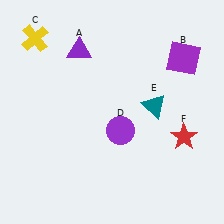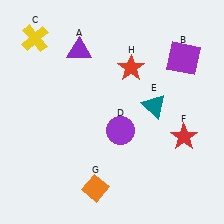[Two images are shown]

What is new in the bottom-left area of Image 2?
An orange diamond (G) was added in the bottom-left area of Image 2.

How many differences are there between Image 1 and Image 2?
There are 2 differences between the two images.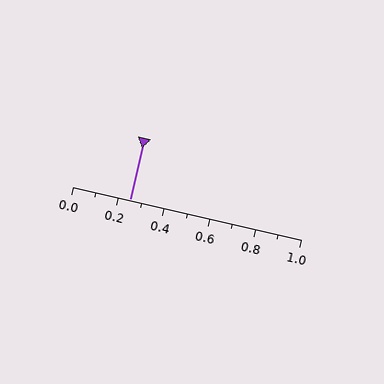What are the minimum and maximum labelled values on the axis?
The axis runs from 0.0 to 1.0.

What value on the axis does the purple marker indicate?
The marker indicates approximately 0.25.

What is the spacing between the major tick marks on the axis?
The major ticks are spaced 0.2 apart.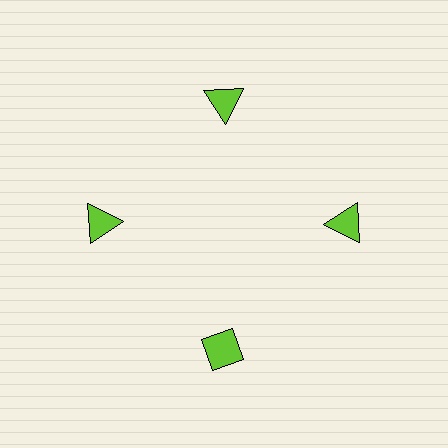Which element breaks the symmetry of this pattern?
The lime diamond at roughly the 6 o'clock position breaks the symmetry. All other shapes are lime triangles.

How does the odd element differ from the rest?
It has a different shape: diamond instead of triangle.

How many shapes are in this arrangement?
There are 4 shapes arranged in a ring pattern.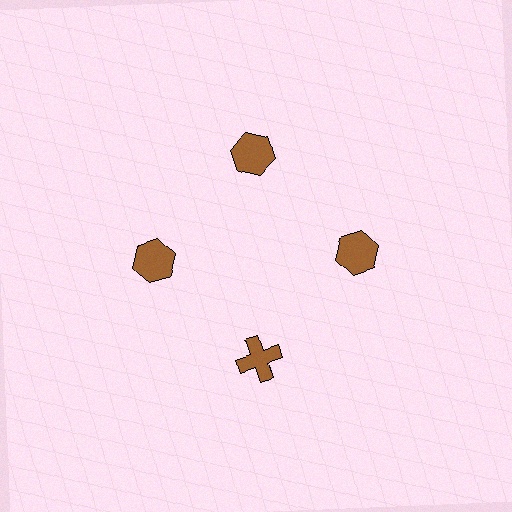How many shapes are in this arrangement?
There are 4 shapes arranged in a ring pattern.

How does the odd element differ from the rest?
It has a different shape: cross instead of hexagon.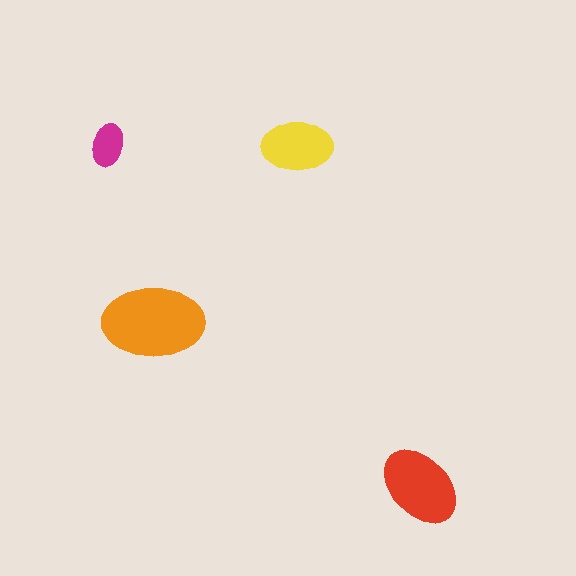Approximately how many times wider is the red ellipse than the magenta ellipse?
About 2 times wider.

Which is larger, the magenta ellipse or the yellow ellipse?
The yellow one.